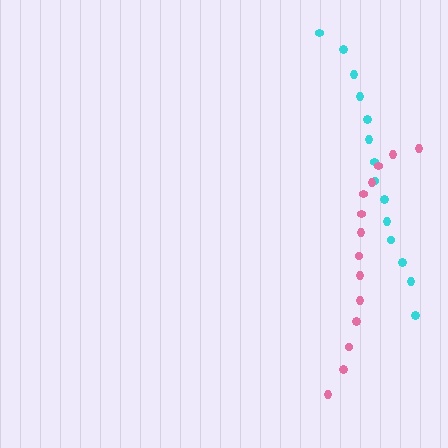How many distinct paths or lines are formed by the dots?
There are 2 distinct paths.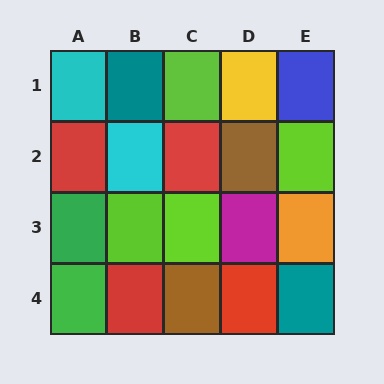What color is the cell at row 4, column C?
Brown.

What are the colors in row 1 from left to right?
Cyan, teal, lime, yellow, blue.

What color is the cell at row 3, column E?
Orange.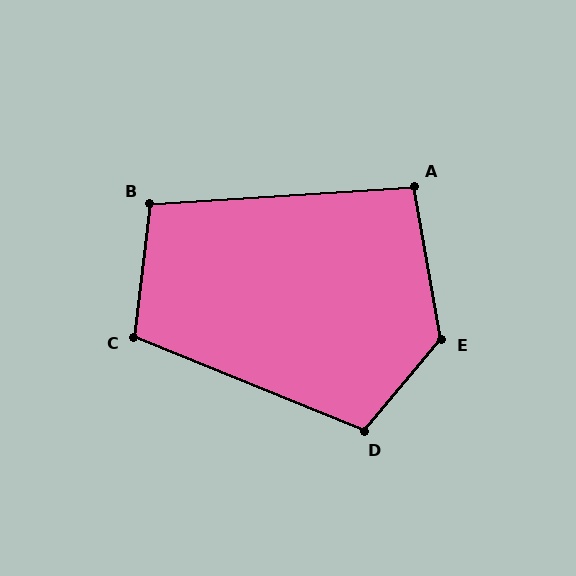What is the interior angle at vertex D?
Approximately 108 degrees (obtuse).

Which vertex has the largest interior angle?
E, at approximately 130 degrees.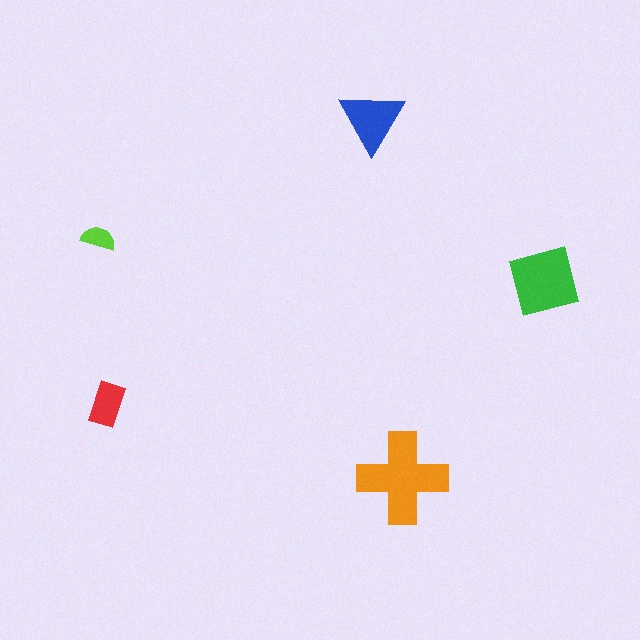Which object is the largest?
The orange cross.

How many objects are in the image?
There are 5 objects in the image.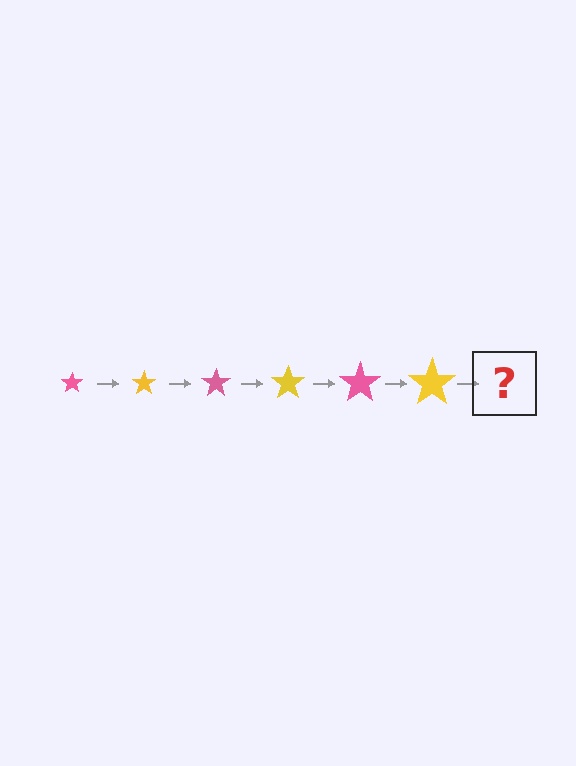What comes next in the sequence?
The next element should be a pink star, larger than the previous one.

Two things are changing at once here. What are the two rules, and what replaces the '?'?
The two rules are that the star grows larger each step and the color cycles through pink and yellow. The '?' should be a pink star, larger than the previous one.